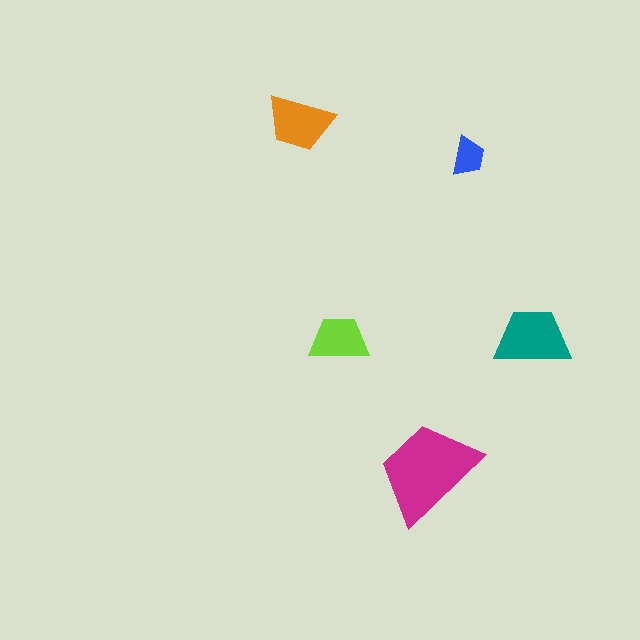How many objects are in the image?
There are 5 objects in the image.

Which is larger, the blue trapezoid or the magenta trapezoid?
The magenta one.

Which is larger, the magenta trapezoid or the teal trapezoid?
The magenta one.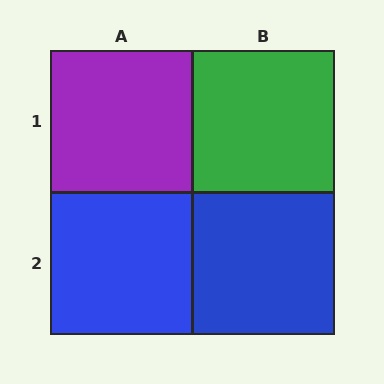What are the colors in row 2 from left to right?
Blue, blue.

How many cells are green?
1 cell is green.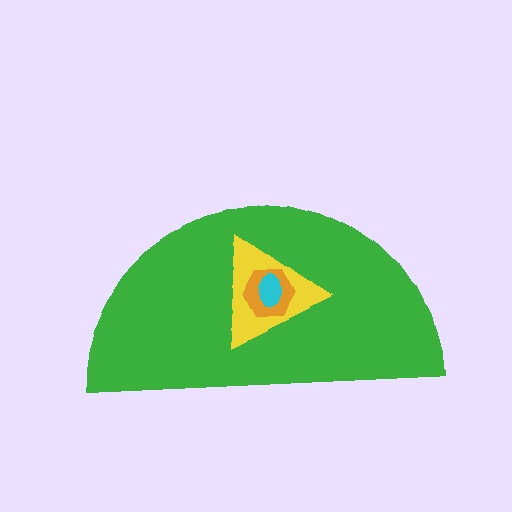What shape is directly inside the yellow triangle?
The orange hexagon.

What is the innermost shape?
The cyan ellipse.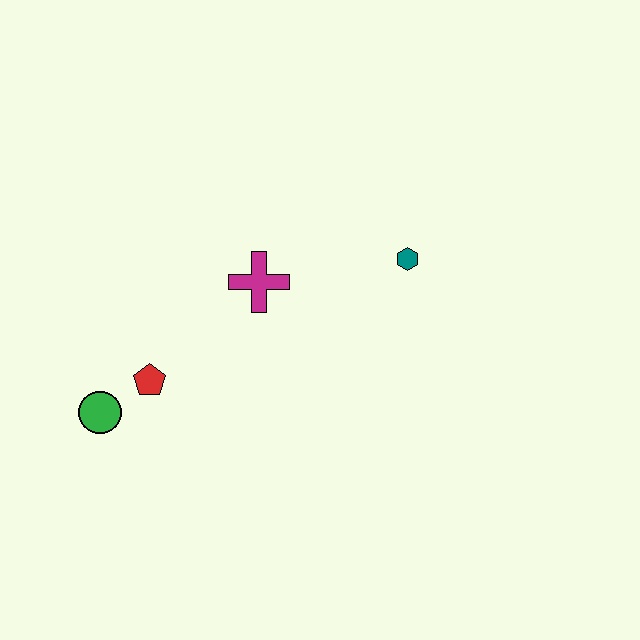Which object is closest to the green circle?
The red pentagon is closest to the green circle.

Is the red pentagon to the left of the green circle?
No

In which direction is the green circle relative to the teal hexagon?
The green circle is to the left of the teal hexagon.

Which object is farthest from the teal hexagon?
The green circle is farthest from the teal hexagon.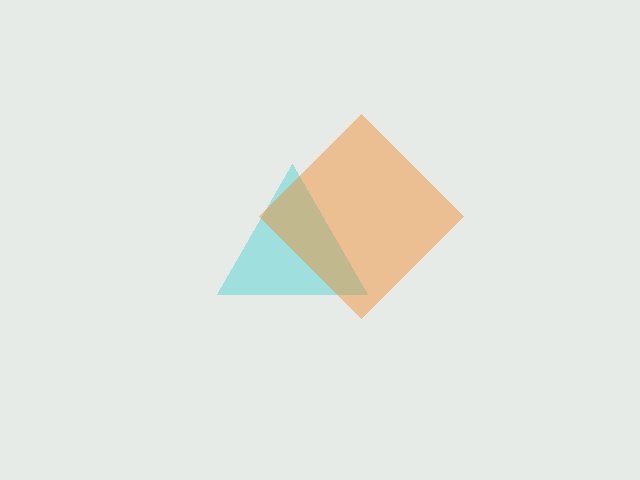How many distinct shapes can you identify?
There are 2 distinct shapes: a cyan triangle, an orange diamond.